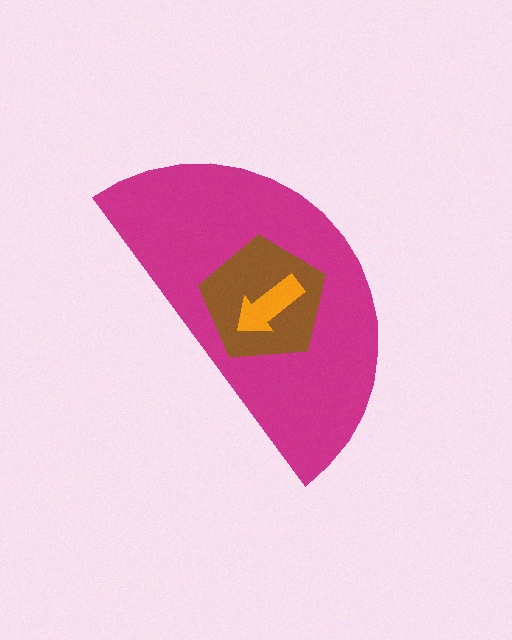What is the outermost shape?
The magenta semicircle.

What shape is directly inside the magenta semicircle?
The brown pentagon.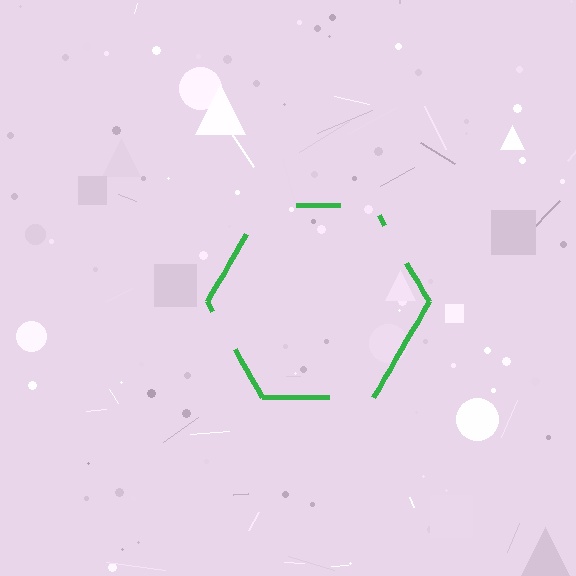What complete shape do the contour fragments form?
The contour fragments form a hexagon.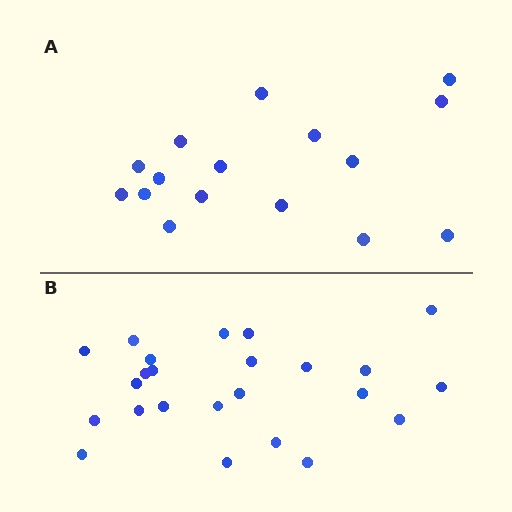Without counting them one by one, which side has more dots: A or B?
Region B (the bottom region) has more dots.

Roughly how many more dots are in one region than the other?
Region B has roughly 8 or so more dots than region A.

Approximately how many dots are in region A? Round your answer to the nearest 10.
About 20 dots. (The exact count is 16, which rounds to 20.)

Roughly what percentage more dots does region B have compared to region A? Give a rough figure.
About 50% more.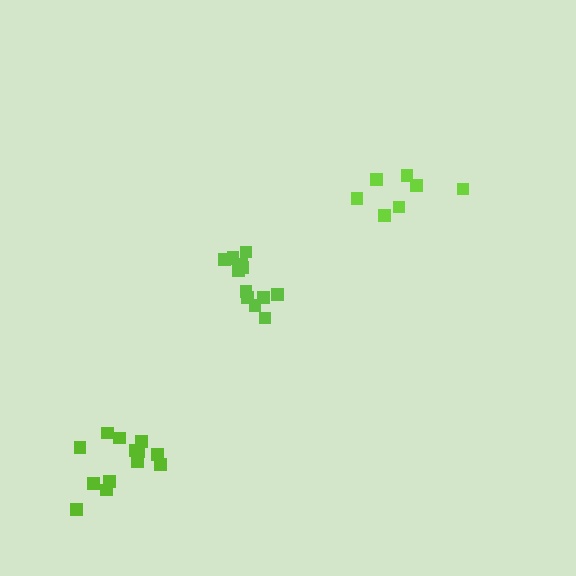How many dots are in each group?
Group 1: 7 dots, Group 2: 13 dots, Group 3: 13 dots (33 total).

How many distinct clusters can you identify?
There are 3 distinct clusters.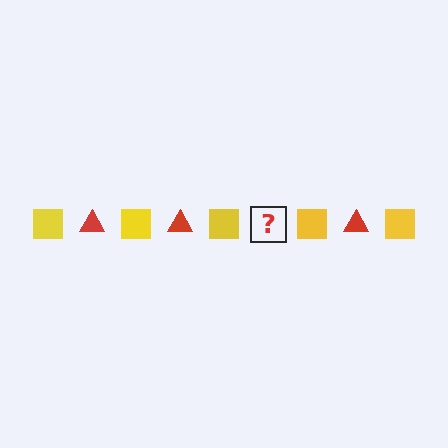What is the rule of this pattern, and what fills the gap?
The rule is that the pattern alternates between yellow square and red triangle. The gap should be filled with a red triangle.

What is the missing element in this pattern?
The missing element is a red triangle.